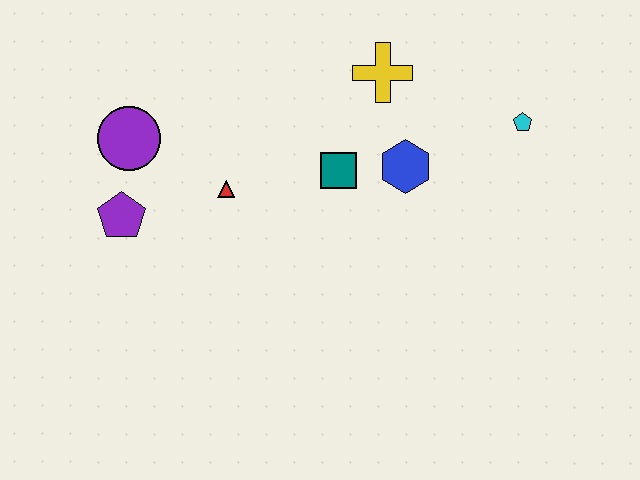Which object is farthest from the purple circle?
The cyan pentagon is farthest from the purple circle.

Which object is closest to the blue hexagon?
The teal square is closest to the blue hexagon.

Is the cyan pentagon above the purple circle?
Yes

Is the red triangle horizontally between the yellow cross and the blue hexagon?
No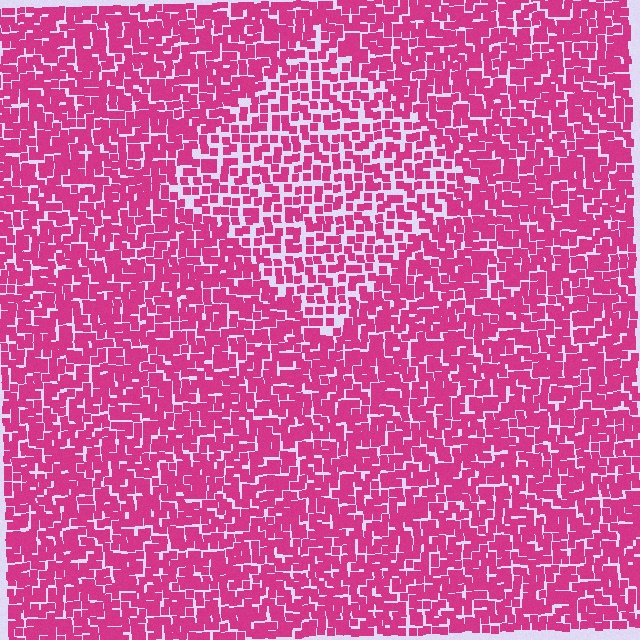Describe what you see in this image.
The image contains small magenta elements arranged at two different densities. A diamond-shaped region is visible where the elements are less densely packed than the surrounding area.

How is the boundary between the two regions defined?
The boundary is defined by a change in element density (approximately 1.6x ratio). All elements are the same color, size, and shape.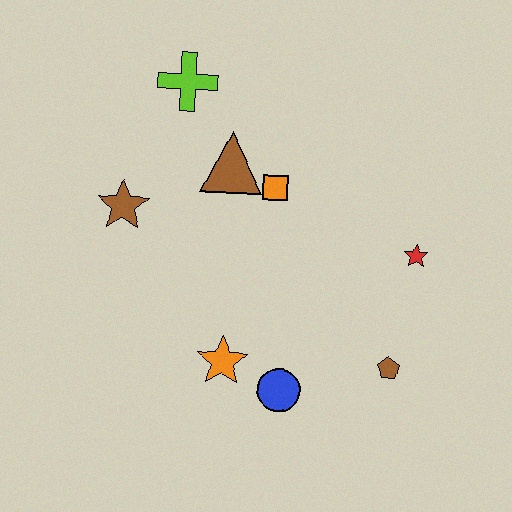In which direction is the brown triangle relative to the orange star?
The brown triangle is above the orange star.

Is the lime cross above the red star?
Yes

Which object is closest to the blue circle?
The orange star is closest to the blue circle.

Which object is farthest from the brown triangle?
The brown pentagon is farthest from the brown triangle.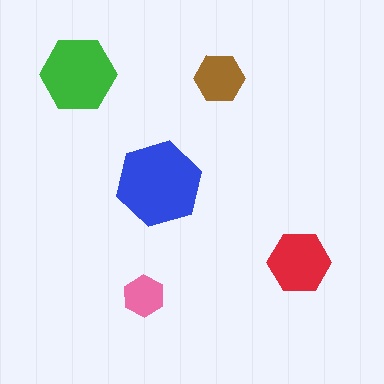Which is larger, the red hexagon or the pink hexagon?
The red one.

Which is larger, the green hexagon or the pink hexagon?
The green one.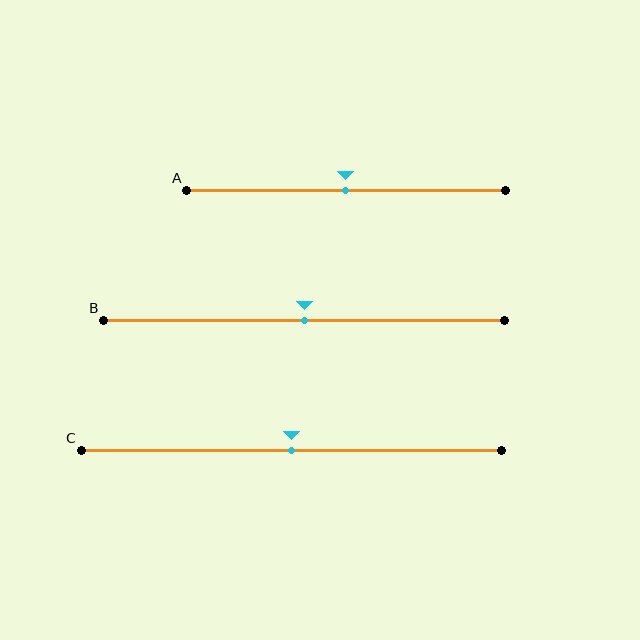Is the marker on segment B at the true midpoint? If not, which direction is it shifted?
Yes, the marker on segment B is at the true midpoint.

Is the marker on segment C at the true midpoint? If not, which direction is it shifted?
Yes, the marker on segment C is at the true midpoint.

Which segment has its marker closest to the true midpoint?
Segment A has its marker closest to the true midpoint.